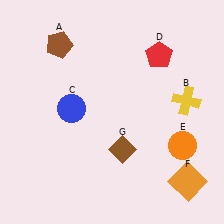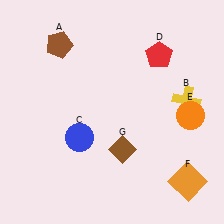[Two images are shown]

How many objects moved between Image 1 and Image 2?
2 objects moved between the two images.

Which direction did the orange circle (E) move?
The orange circle (E) moved up.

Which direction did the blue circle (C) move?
The blue circle (C) moved down.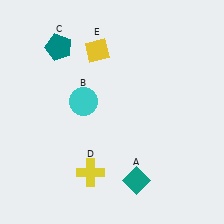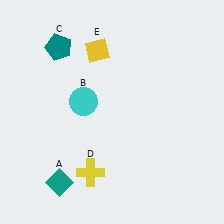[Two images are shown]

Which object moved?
The teal diamond (A) moved left.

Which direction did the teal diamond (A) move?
The teal diamond (A) moved left.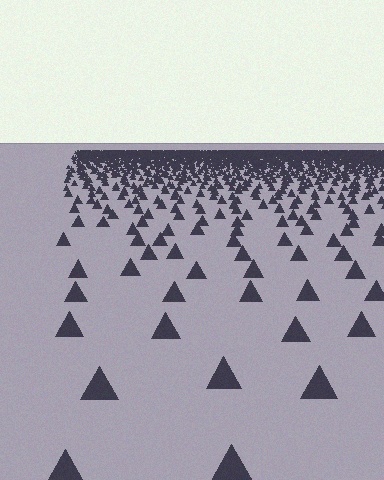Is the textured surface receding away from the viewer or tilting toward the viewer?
The surface is receding away from the viewer. Texture elements get smaller and denser toward the top.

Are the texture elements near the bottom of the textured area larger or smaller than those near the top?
Larger. Near the bottom, elements are closer to the viewer and appear at a bigger on-screen size.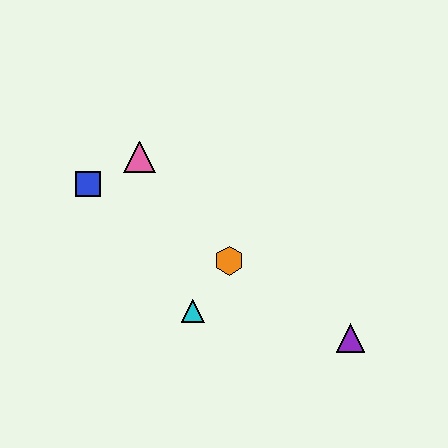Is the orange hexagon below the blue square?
Yes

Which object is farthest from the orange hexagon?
The blue square is farthest from the orange hexagon.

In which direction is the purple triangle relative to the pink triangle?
The purple triangle is to the right of the pink triangle.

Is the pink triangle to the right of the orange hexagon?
No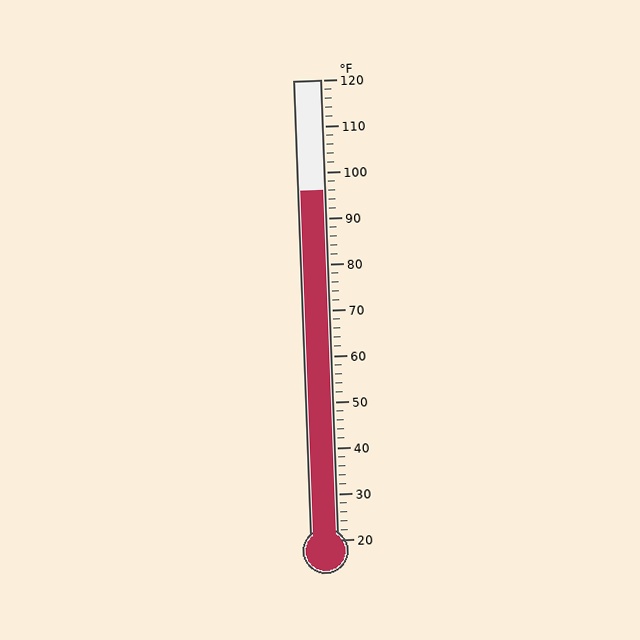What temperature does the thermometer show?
The thermometer shows approximately 96°F.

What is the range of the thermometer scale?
The thermometer scale ranges from 20°F to 120°F.